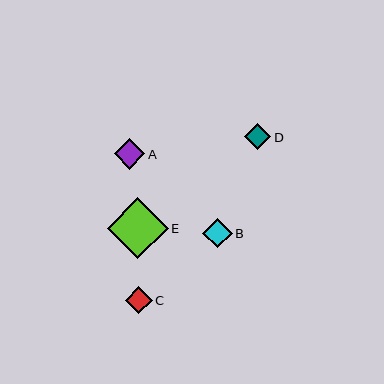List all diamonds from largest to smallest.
From largest to smallest: E, A, B, C, D.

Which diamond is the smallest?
Diamond D is the smallest with a size of approximately 26 pixels.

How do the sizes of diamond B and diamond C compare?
Diamond B and diamond C are approximately the same size.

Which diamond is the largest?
Diamond E is the largest with a size of approximately 61 pixels.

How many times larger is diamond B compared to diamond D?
Diamond B is approximately 1.1 times the size of diamond D.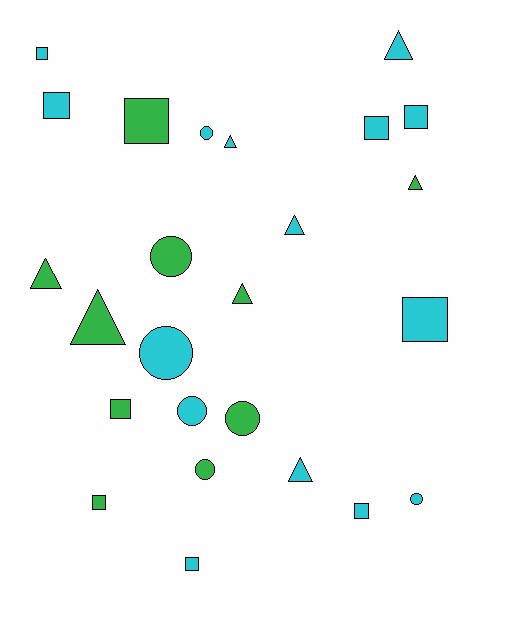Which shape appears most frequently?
Square, with 10 objects.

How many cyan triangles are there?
There are 4 cyan triangles.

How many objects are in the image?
There are 25 objects.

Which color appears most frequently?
Cyan, with 15 objects.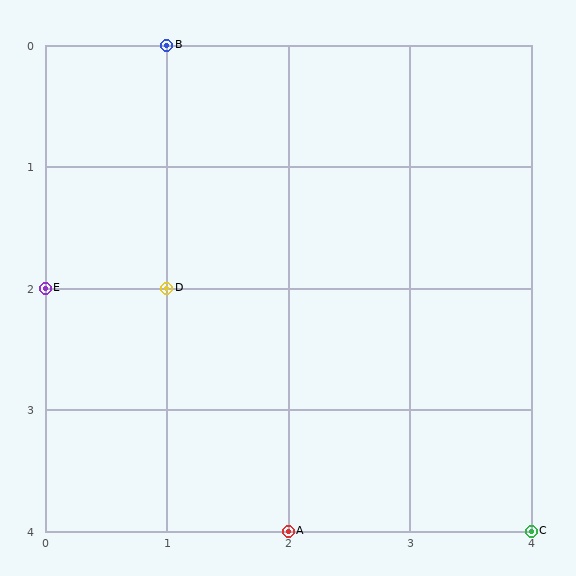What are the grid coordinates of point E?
Point E is at grid coordinates (0, 2).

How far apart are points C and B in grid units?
Points C and B are 3 columns and 4 rows apart (about 5.0 grid units diagonally).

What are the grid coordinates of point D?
Point D is at grid coordinates (1, 2).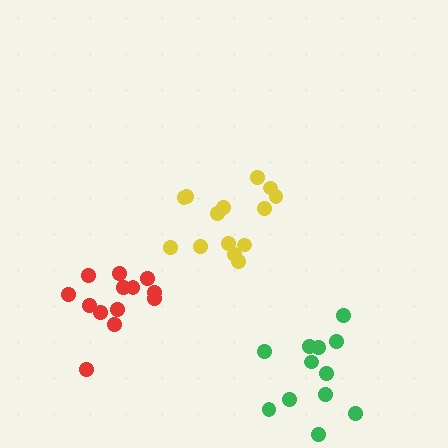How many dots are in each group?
Group 1: 12 dots, Group 2: 14 dots, Group 3: 13 dots (39 total).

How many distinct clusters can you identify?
There are 3 distinct clusters.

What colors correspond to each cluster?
The clusters are colored: green, yellow, red.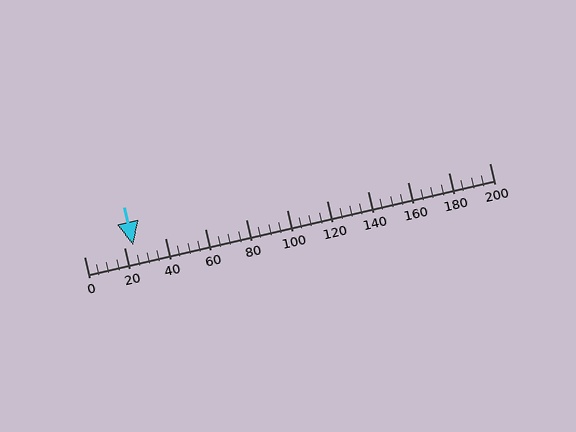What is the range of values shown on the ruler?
The ruler shows values from 0 to 200.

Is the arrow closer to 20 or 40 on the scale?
The arrow is closer to 20.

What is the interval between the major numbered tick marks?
The major tick marks are spaced 20 units apart.